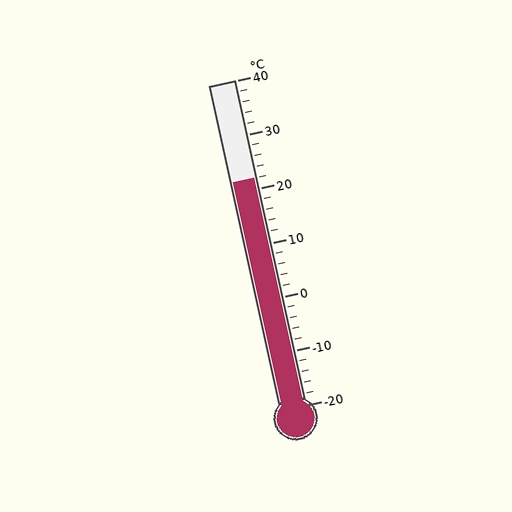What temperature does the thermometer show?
The thermometer shows approximately 22°C.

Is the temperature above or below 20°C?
The temperature is above 20°C.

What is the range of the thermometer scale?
The thermometer scale ranges from -20°C to 40°C.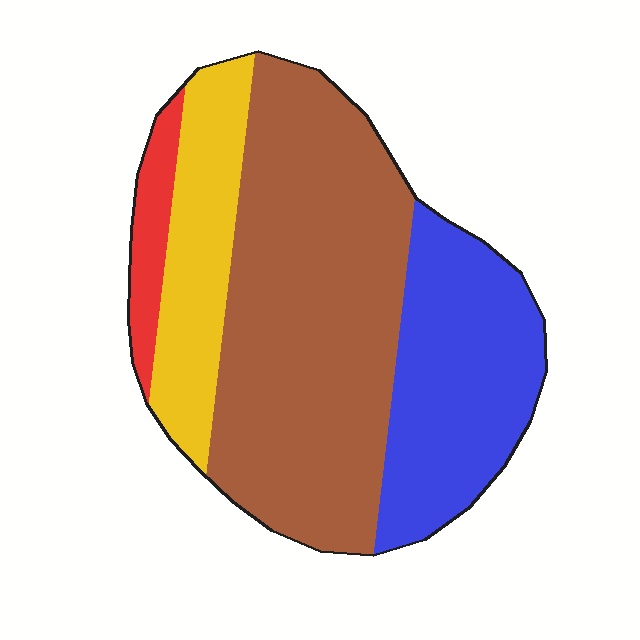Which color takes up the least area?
Red, at roughly 5%.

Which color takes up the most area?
Brown, at roughly 50%.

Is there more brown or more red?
Brown.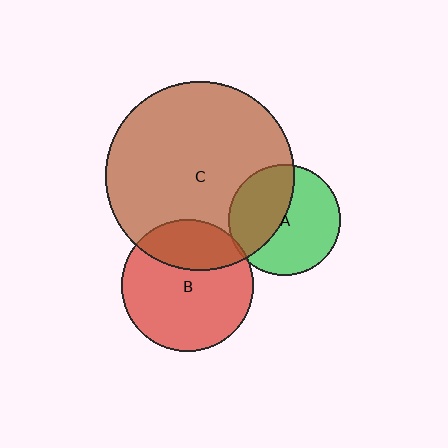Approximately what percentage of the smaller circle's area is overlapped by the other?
Approximately 30%.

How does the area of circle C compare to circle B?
Approximately 2.1 times.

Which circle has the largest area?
Circle C (brown).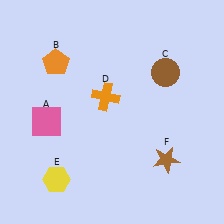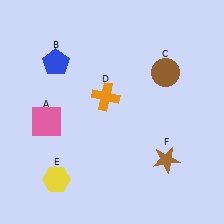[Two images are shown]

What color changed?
The pentagon (B) changed from orange in Image 1 to blue in Image 2.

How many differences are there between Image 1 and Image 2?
There is 1 difference between the two images.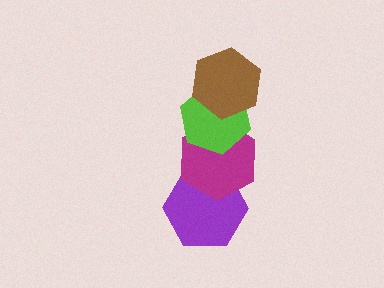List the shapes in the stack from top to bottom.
From top to bottom: the brown hexagon, the lime hexagon, the magenta hexagon, the purple hexagon.